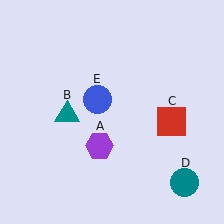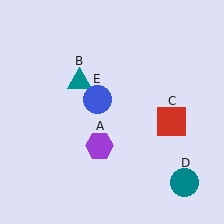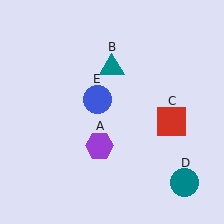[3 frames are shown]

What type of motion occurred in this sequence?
The teal triangle (object B) rotated clockwise around the center of the scene.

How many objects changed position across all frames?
1 object changed position: teal triangle (object B).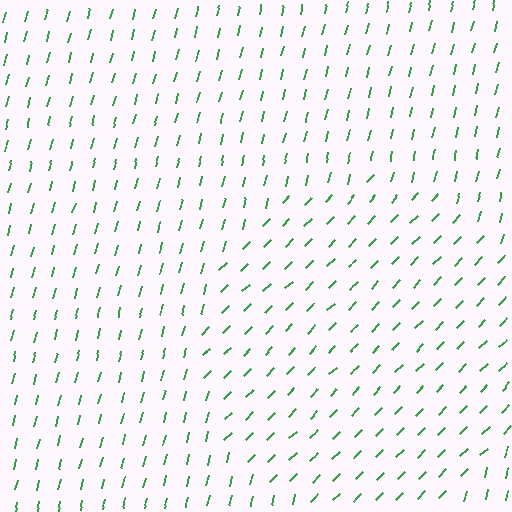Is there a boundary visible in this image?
Yes, there is a texture boundary formed by a change in line orientation.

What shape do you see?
I see a circle.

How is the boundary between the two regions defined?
The boundary is defined purely by a change in line orientation (approximately 30 degrees difference). All lines are the same color and thickness.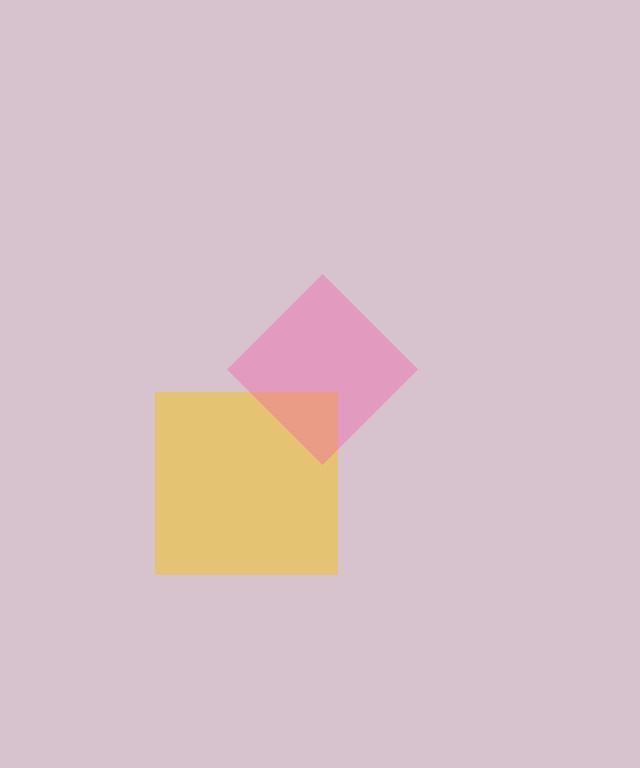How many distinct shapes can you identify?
There are 2 distinct shapes: a yellow square, a pink diamond.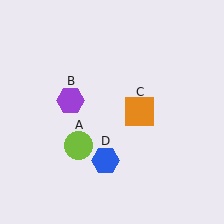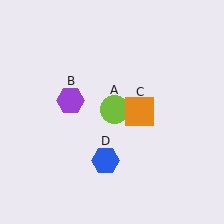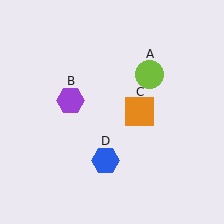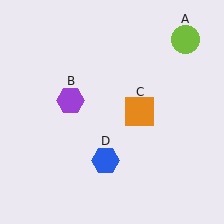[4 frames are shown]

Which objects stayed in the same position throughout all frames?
Purple hexagon (object B) and orange square (object C) and blue hexagon (object D) remained stationary.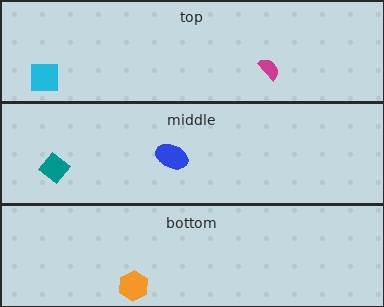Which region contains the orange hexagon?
The bottom region.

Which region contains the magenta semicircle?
The top region.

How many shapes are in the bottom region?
1.